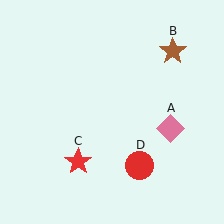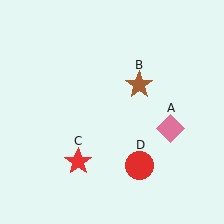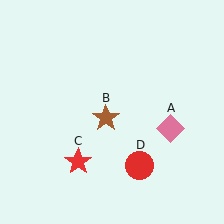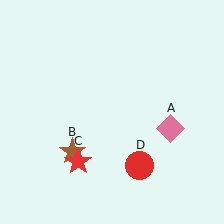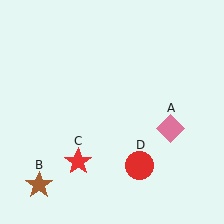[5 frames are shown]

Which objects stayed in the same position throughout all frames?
Pink diamond (object A) and red star (object C) and red circle (object D) remained stationary.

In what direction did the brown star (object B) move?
The brown star (object B) moved down and to the left.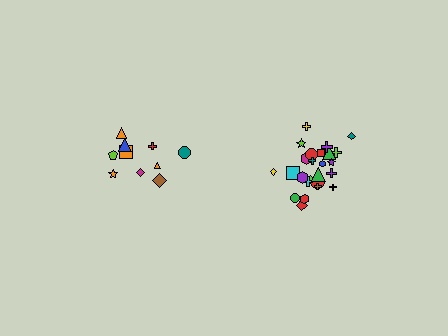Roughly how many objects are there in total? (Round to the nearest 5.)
Roughly 35 objects in total.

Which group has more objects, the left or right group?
The right group.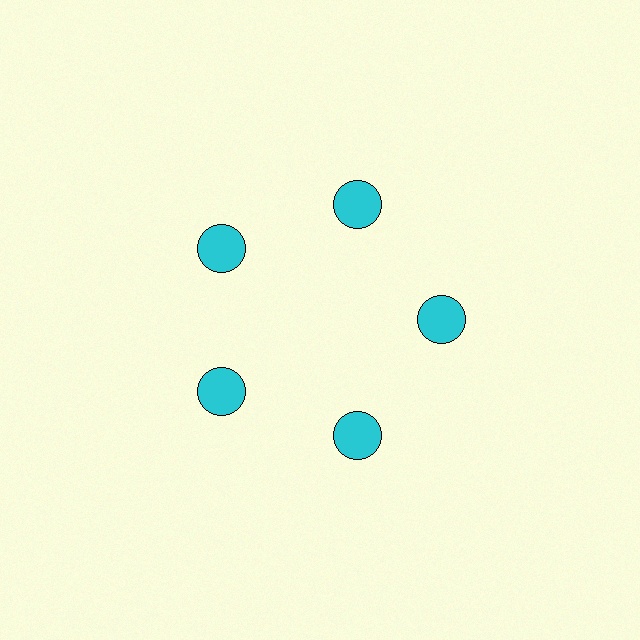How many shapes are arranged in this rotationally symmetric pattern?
There are 5 shapes, arranged in 5 groups of 1.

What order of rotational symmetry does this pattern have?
This pattern has 5-fold rotational symmetry.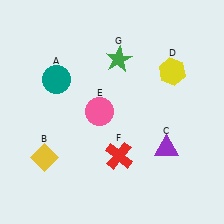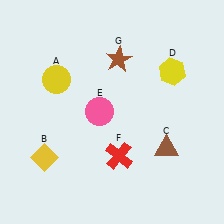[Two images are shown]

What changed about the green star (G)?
In Image 1, G is green. In Image 2, it changed to brown.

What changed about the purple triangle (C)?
In Image 1, C is purple. In Image 2, it changed to brown.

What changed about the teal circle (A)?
In Image 1, A is teal. In Image 2, it changed to yellow.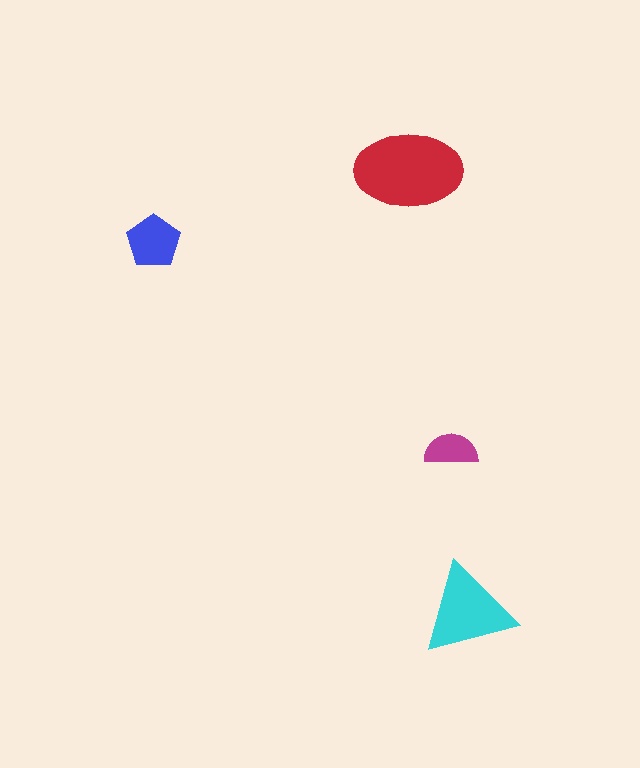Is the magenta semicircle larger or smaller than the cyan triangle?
Smaller.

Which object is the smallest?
The magenta semicircle.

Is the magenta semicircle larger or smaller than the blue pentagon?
Smaller.